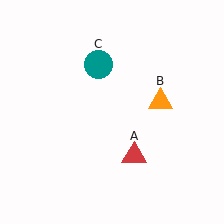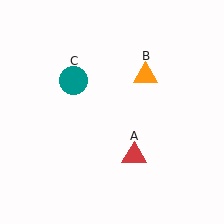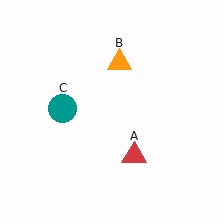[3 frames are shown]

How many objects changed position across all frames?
2 objects changed position: orange triangle (object B), teal circle (object C).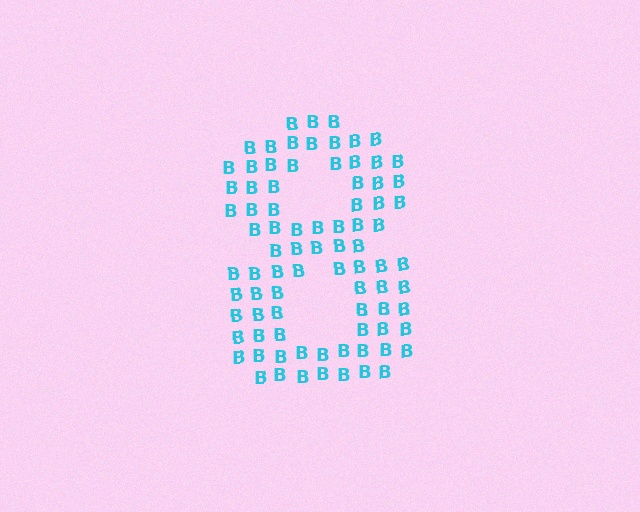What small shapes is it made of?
It is made of small letter B's.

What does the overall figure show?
The overall figure shows the digit 8.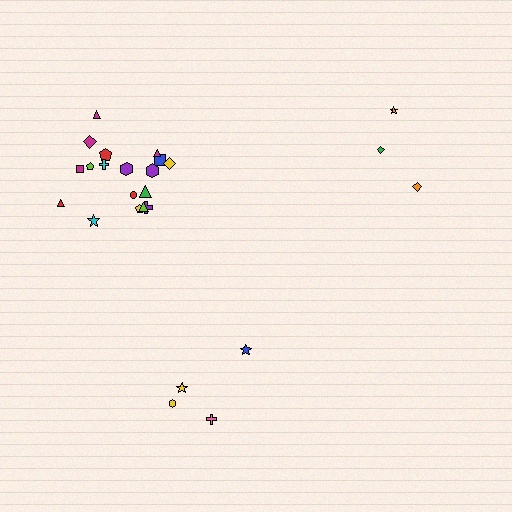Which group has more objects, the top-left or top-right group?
The top-left group.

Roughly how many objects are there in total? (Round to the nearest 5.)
Roughly 25 objects in total.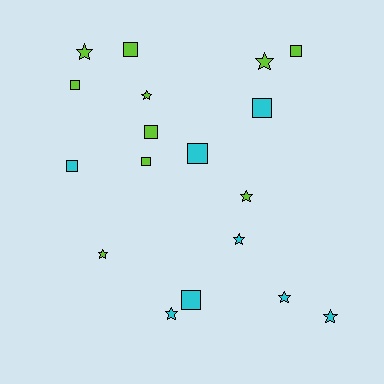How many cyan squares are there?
There are 4 cyan squares.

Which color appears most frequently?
Lime, with 10 objects.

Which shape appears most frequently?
Square, with 9 objects.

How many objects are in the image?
There are 18 objects.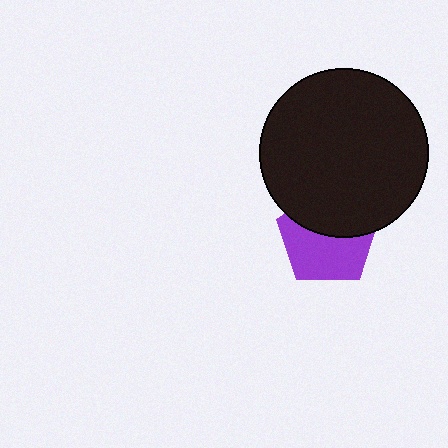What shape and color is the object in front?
The object in front is a black circle.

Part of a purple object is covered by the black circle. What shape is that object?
It is a pentagon.